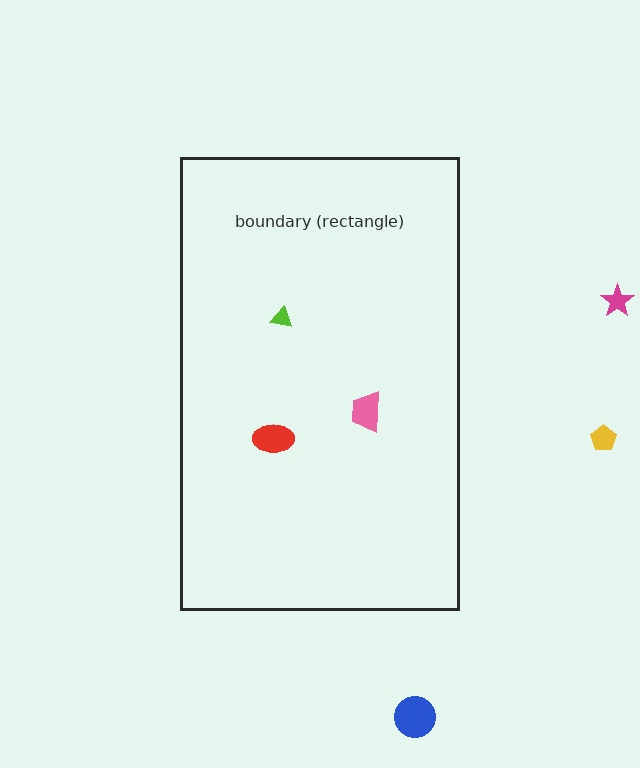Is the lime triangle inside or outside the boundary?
Inside.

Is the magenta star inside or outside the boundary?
Outside.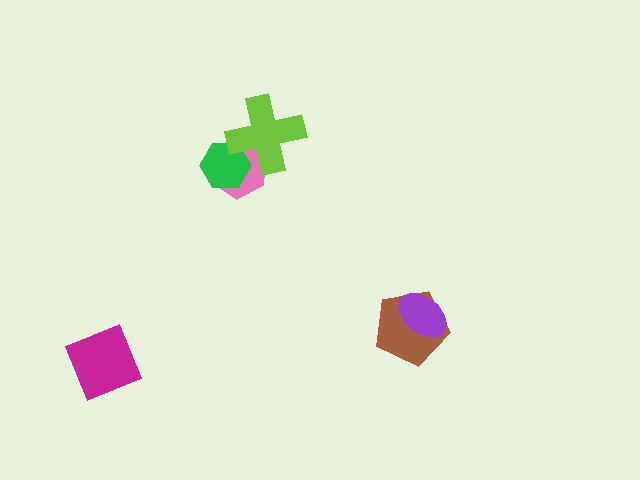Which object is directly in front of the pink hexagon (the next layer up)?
The green hexagon is directly in front of the pink hexagon.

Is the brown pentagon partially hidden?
Yes, it is partially covered by another shape.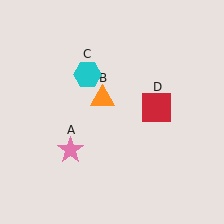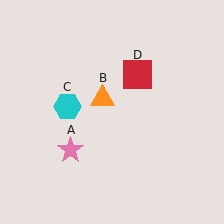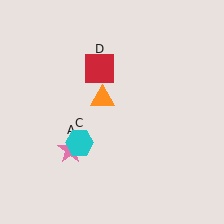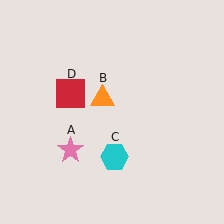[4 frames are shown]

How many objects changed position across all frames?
2 objects changed position: cyan hexagon (object C), red square (object D).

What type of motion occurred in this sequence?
The cyan hexagon (object C), red square (object D) rotated counterclockwise around the center of the scene.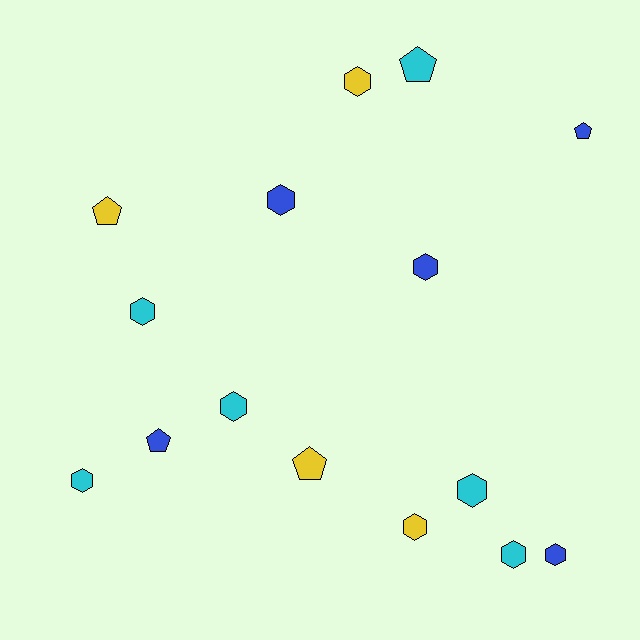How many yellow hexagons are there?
There are 2 yellow hexagons.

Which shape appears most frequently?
Hexagon, with 10 objects.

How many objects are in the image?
There are 15 objects.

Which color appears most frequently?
Cyan, with 6 objects.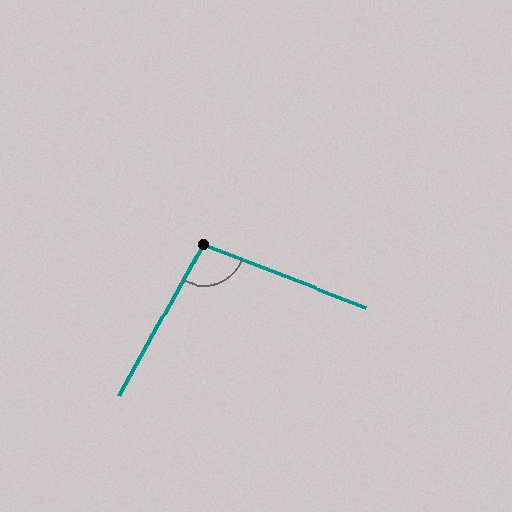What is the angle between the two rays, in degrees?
Approximately 98 degrees.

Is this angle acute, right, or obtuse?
It is obtuse.